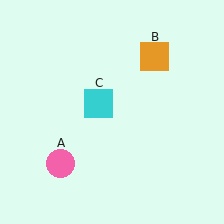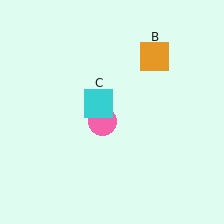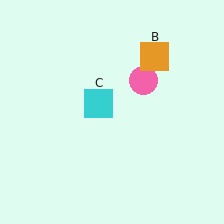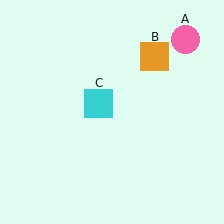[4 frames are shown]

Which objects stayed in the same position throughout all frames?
Orange square (object B) and cyan square (object C) remained stationary.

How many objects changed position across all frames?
1 object changed position: pink circle (object A).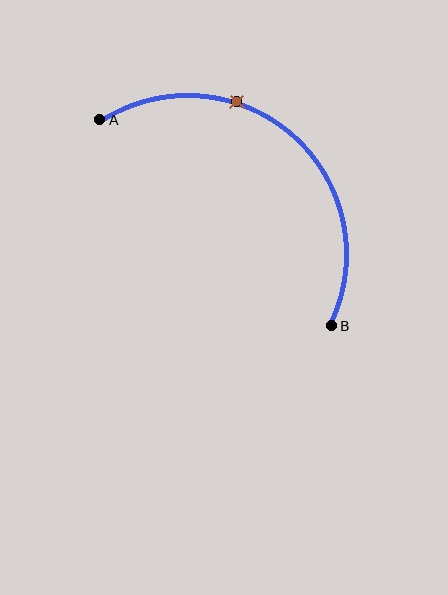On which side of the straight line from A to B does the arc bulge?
The arc bulges above and to the right of the straight line connecting A and B.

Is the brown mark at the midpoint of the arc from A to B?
No. The brown mark lies on the arc but is closer to endpoint A. The arc midpoint would be at the point on the curve equidistant along the arc from both A and B.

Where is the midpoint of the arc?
The arc midpoint is the point on the curve farthest from the straight line joining A and B. It sits above and to the right of that line.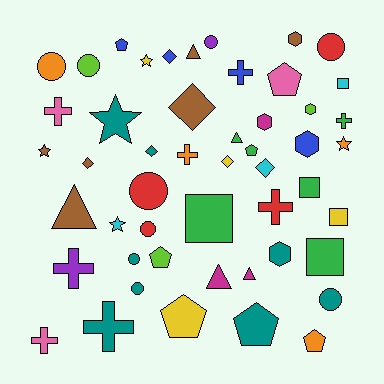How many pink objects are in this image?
There are 3 pink objects.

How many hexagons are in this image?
There are 5 hexagons.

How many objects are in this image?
There are 50 objects.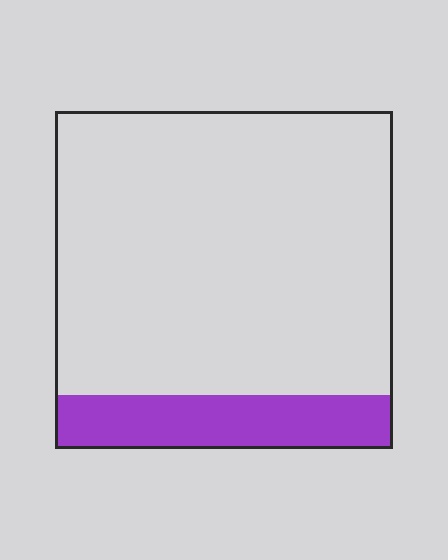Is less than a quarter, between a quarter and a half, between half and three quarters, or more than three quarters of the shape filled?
Less than a quarter.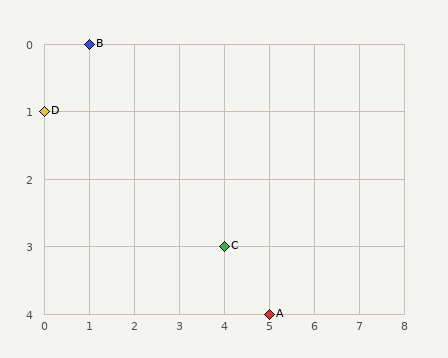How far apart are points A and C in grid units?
Points A and C are 1 column and 1 row apart (about 1.4 grid units diagonally).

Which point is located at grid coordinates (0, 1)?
Point D is at (0, 1).